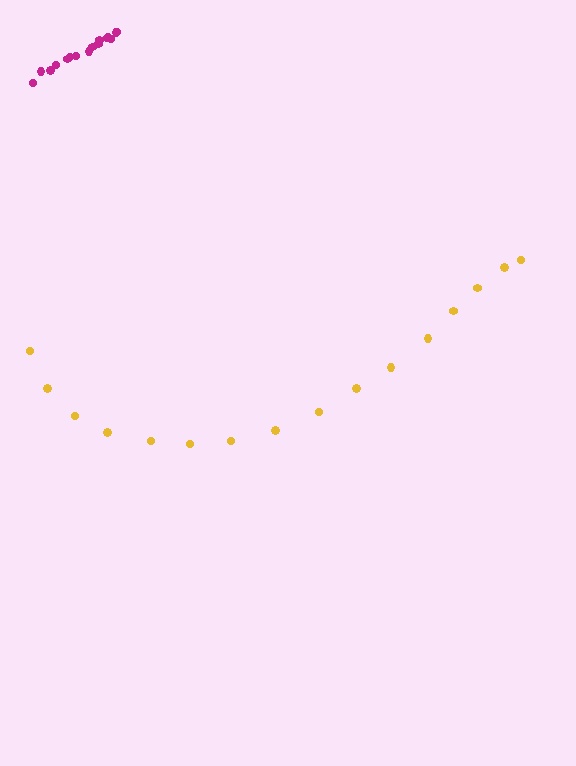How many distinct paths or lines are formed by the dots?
There are 2 distinct paths.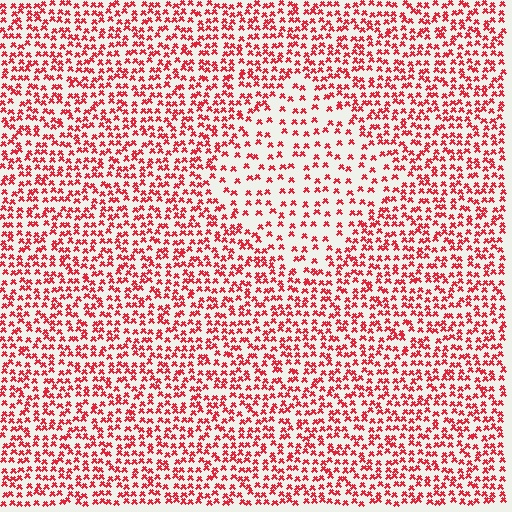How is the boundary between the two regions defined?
The boundary is defined by a change in element density (approximately 2.0x ratio). All elements are the same color, size, and shape.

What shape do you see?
I see a diamond.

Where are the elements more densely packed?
The elements are more densely packed outside the diamond boundary.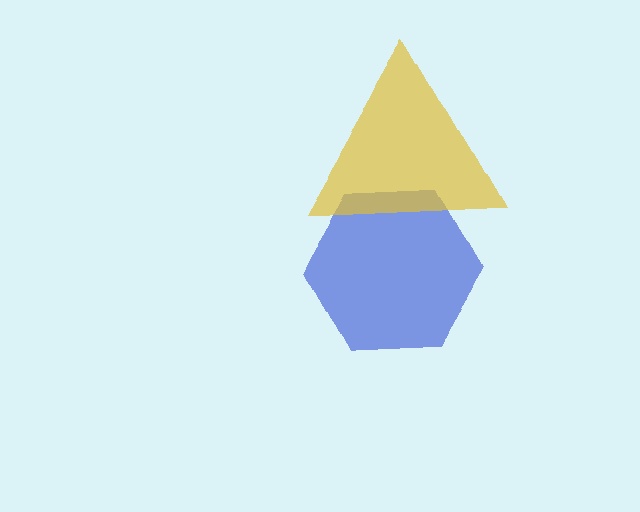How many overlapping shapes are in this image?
There are 2 overlapping shapes in the image.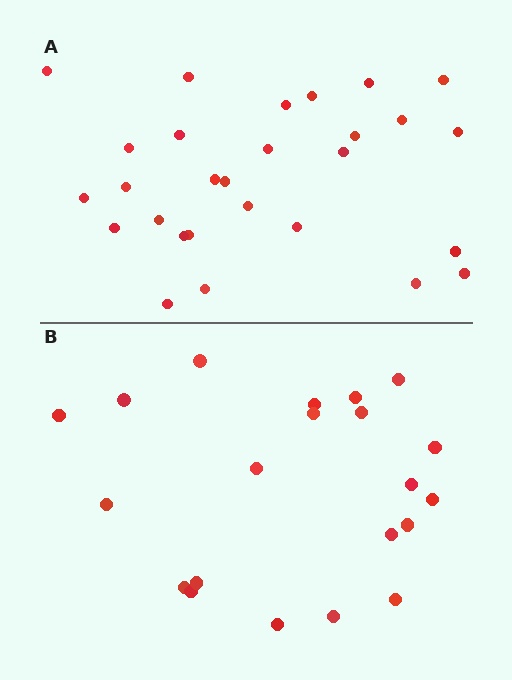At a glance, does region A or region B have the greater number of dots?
Region A (the top region) has more dots.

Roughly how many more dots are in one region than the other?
Region A has roughly 8 or so more dots than region B.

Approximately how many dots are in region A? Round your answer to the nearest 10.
About 30 dots. (The exact count is 28, which rounds to 30.)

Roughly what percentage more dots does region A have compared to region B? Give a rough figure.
About 35% more.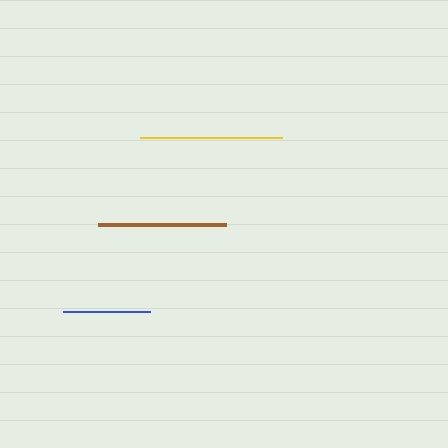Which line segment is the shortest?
The blue line is the shortest at approximately 87 pixels.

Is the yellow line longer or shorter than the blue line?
The yellow line is longer than the blue line.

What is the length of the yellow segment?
The yellow segment is approximately 142 pixels long.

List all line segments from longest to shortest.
From longest to shortest: yellow, brown, blue.